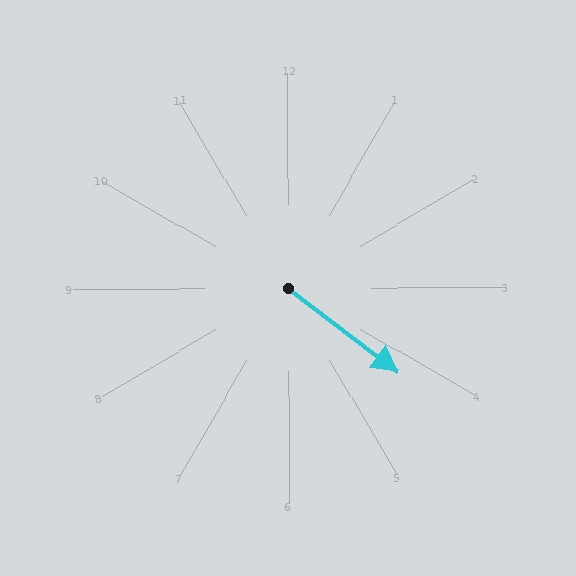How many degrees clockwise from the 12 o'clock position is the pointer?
Approximately 127 degrees.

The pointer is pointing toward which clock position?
Roughly 4 o'clock.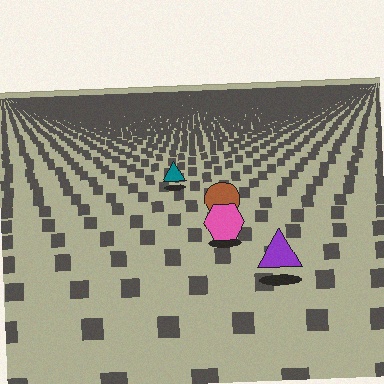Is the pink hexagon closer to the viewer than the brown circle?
Yes. The pink hexagon is closer — you can tell from the texture gradient: the ground texture is coarser near it.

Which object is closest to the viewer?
The purple triangle is closest. The texture marks near it are larger and more spread out.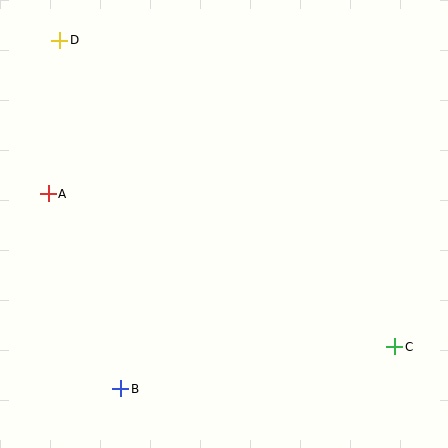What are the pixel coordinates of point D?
Point D is at (60, 40).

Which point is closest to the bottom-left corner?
Point B is closest to the bottom-left corner.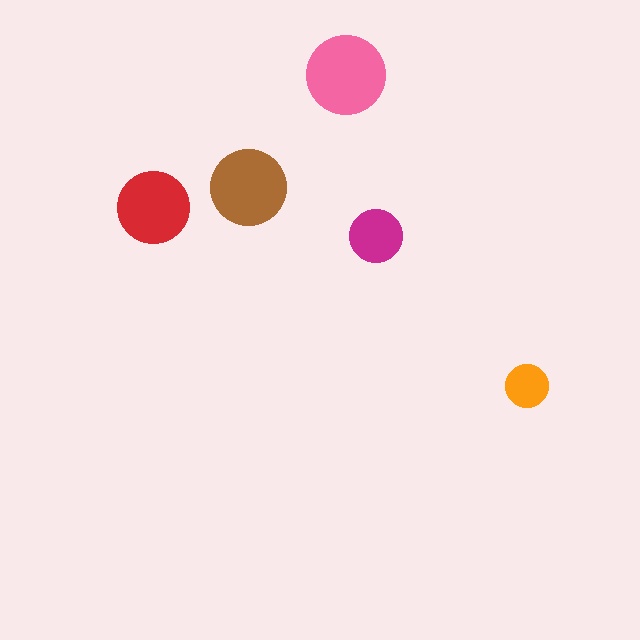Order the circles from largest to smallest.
the pink one, the brown one, the red one, the magenta one, the orange one.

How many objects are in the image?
There are 5 objects in the image.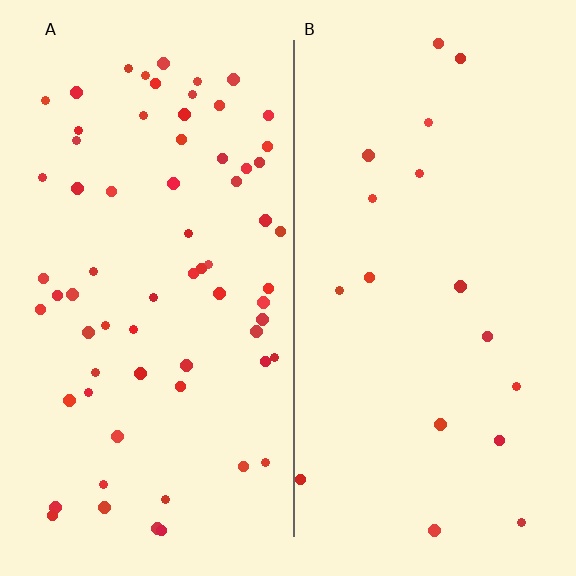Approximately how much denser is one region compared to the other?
Approximately 3.8× — region A over region B.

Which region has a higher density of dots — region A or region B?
A (the left).